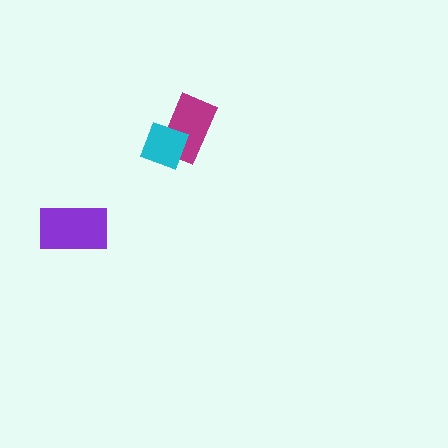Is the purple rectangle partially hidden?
No, no other shape covers it.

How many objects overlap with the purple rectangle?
0 objects overlap with the purple rectangle.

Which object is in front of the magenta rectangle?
The cyan diamond is in front of the magenta rectangle.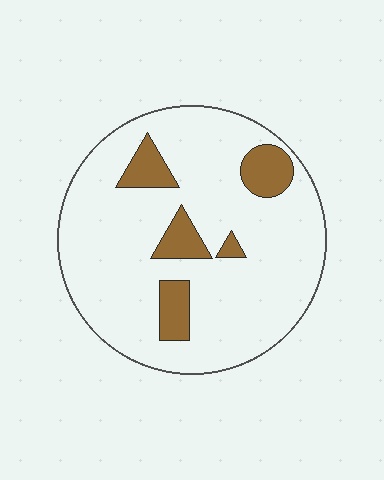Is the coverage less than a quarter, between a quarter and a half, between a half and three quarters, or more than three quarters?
Less than a quarter.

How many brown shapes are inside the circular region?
5.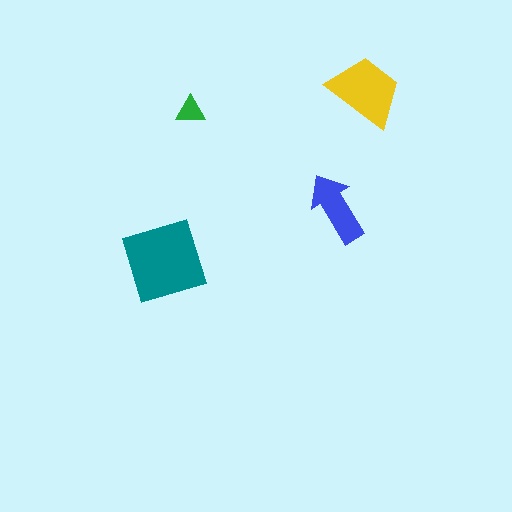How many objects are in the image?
There are 4 objects in the image.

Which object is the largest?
The teal square.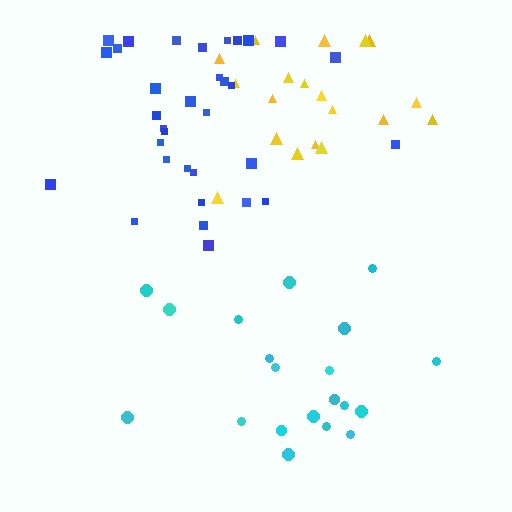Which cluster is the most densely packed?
Blue.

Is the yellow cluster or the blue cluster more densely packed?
Blue.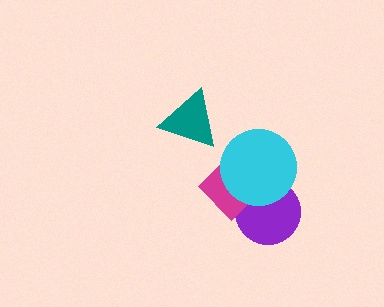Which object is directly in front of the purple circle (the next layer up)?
The magenta diamond is directly in front of the purple circle.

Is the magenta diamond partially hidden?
Yes, it is partially covered by another shape.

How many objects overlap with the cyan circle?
2 objects overlap with the cyan circle.